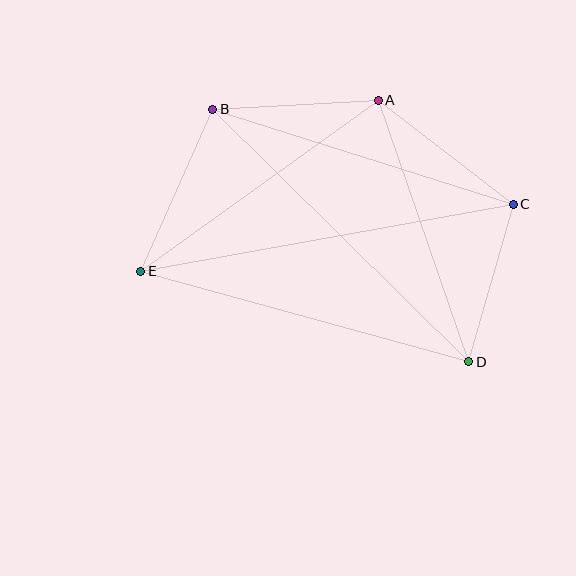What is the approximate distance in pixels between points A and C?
The distance between A and C is approximately 170 pixels.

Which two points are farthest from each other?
Points C and E are farthest from each other.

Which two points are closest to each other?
Points C and D are closest to each other.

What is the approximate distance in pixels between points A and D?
The distance between A and D is approximately 277 pixels.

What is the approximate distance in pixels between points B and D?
The distance between B and D is approximately 359 pixels.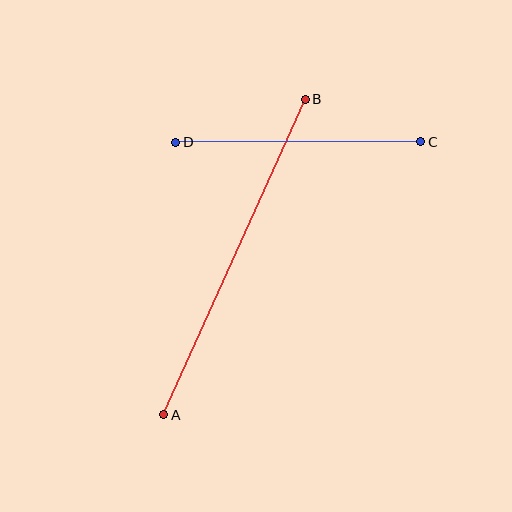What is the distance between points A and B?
The distance is approximately 346 pixels.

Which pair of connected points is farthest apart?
Points A and B are farthest apart.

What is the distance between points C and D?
The distance is approximately 245 pixels.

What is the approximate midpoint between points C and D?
The midpoint is at approximately (298, 142) pixels.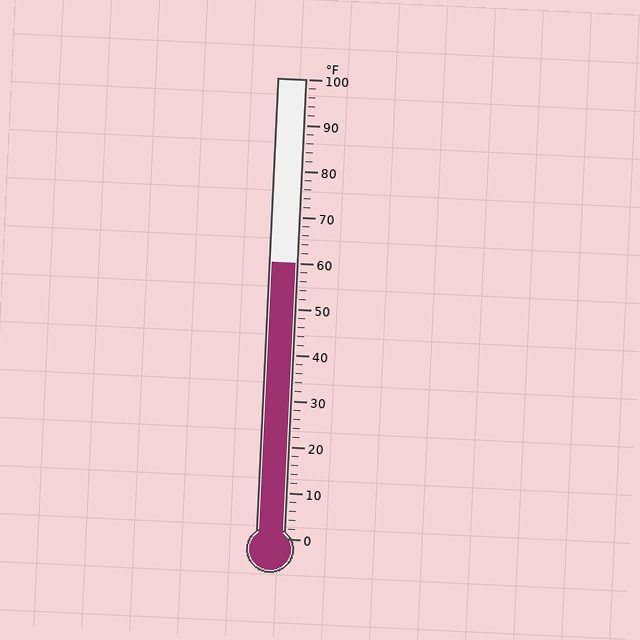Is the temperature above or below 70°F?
The temperature is below 70°F.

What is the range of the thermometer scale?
The thermometer scale ranges from 0°F to 100°F.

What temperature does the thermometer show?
The thermometer shows approximately 60°F.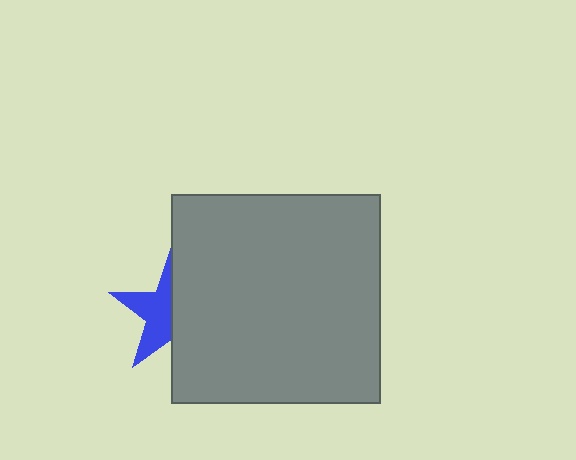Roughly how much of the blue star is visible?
About half of it is visible (roughly 49%).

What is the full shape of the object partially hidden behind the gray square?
The partially hidden object is a blue star.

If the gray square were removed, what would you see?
You would see the complete blue star.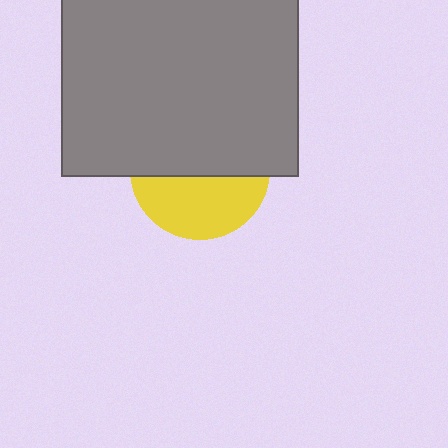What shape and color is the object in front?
The object in front is a gray square.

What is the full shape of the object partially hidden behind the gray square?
The partially hidden object is a yellow circle.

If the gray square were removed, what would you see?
You would see the complete yellow circle.